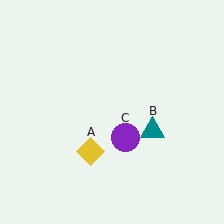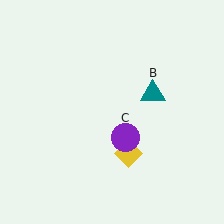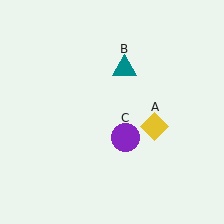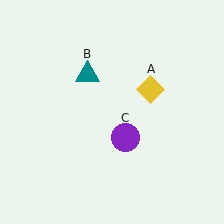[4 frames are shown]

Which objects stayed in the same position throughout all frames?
Purple circle (object C) remained stationary.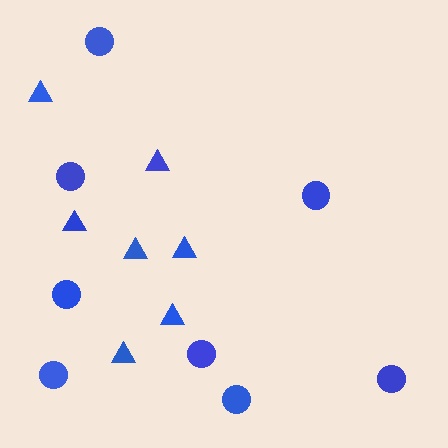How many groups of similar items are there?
There are 2 groups: one group of triangles (7) and one group of circles (8).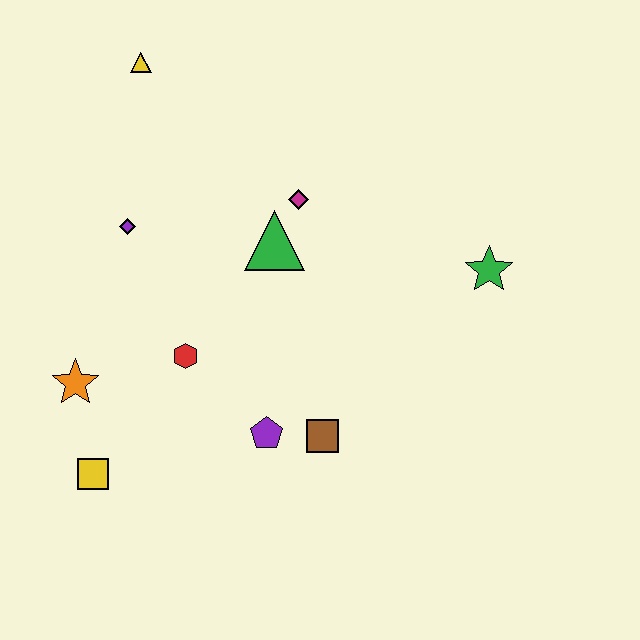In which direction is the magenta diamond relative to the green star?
The magenta diamond is to the left of the green star.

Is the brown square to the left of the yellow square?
No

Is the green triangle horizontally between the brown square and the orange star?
Yes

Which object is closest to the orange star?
The yellow square is closest to the orange star.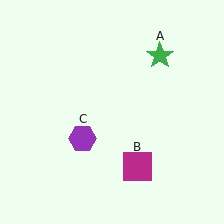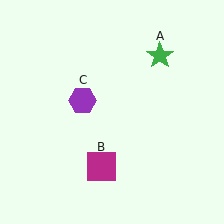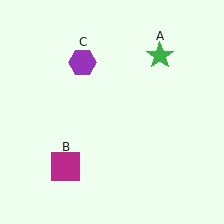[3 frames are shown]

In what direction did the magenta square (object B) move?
The magenta square (object B) moved left.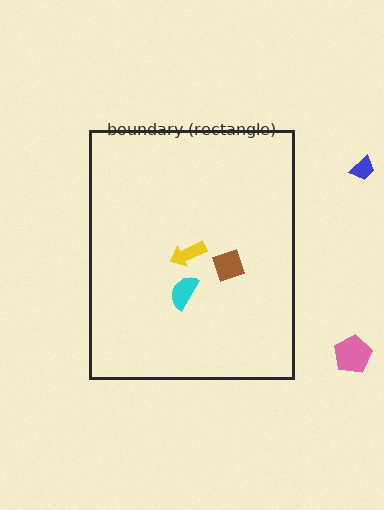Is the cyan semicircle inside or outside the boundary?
Inside.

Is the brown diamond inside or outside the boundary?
Inside.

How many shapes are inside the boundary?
3 inside, 2 outside.